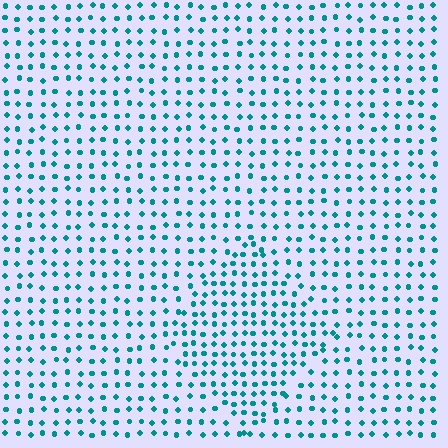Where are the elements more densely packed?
The elements are more densely packed inside the diamond boundary.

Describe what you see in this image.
The image contains small teal elements arranged at two different densities. A diamond-shaped region is visible where the elements are more densely packed than the surrounding area.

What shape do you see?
I see a diamond.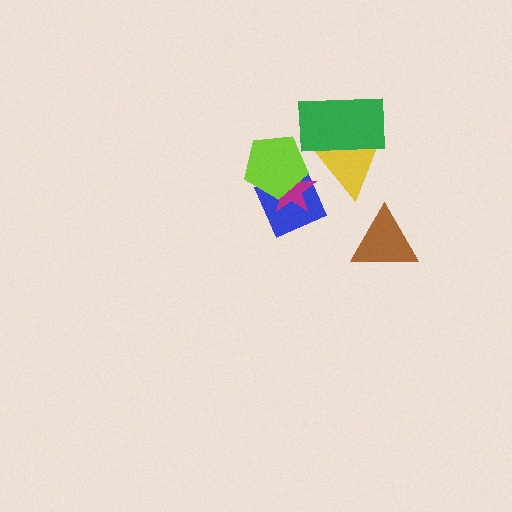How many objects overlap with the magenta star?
2 objects overlap with the magenta star.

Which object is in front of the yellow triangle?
The green rectangle is in front of the yellow triangle.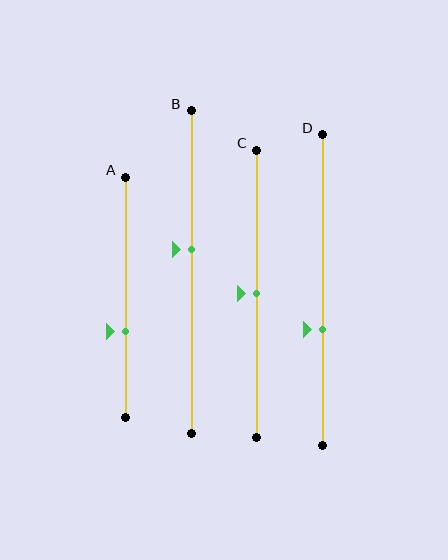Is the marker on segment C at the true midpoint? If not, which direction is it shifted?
Yes, the marker on segment C is at the true midpoint.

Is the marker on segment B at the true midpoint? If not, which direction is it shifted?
No, the marker on segment B is shifted upward by about 7% of the segment length.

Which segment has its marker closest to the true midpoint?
Segment C has its marker closest to the true midpoint.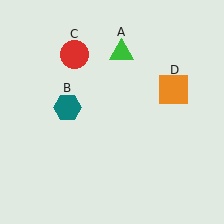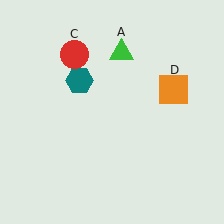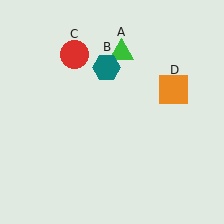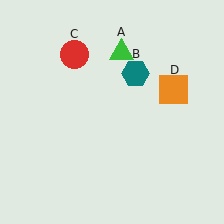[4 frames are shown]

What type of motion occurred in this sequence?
The teal hexagon (object B) rotated clockwise around the center of the scene.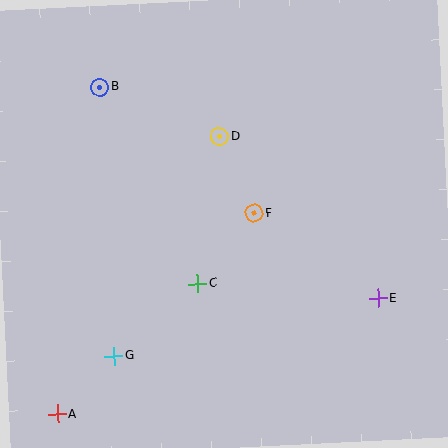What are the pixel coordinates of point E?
Point E is at (378, 298).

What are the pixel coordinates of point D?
Point D is at (220, 137).